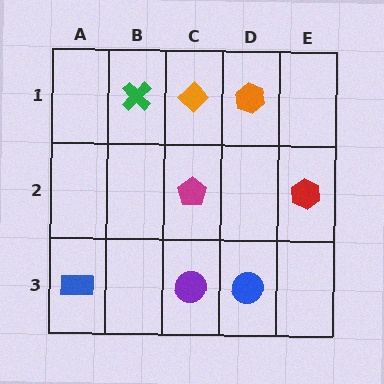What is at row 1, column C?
An orange diamond.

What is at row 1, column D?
An orange hexagon.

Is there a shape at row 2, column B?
No, that cell is empty.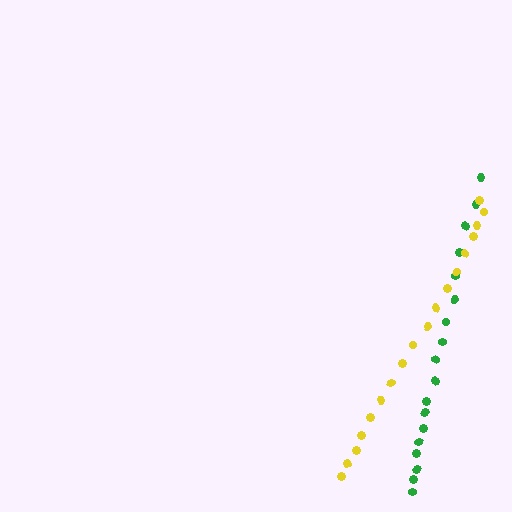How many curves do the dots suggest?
There are 2 distinct paths.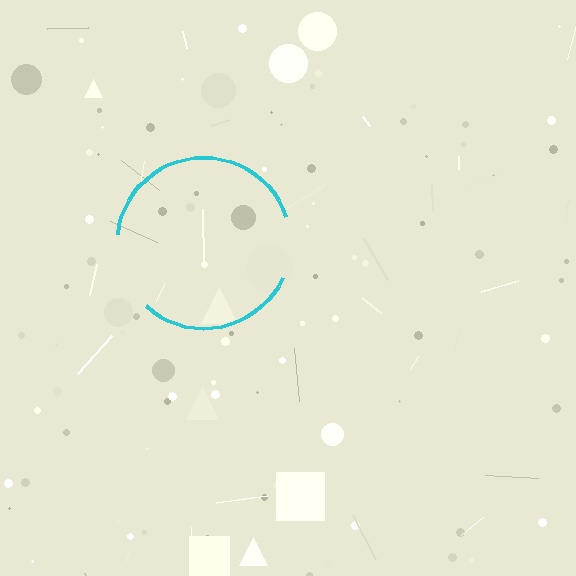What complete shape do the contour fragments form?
The contour fragments form a circle.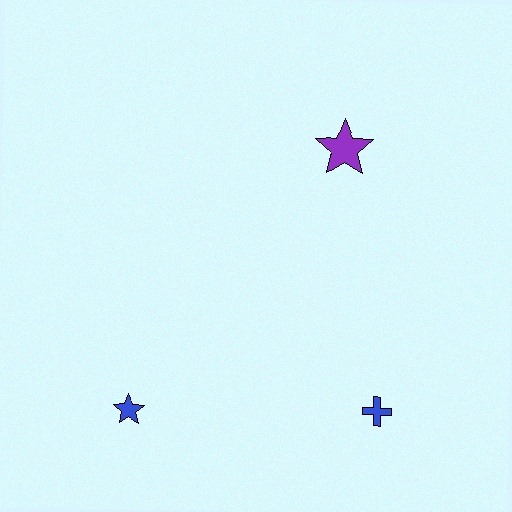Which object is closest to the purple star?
The blue cross is closest to the purple star.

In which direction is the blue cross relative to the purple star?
The blue cross is below the purple star.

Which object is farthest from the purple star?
The blue star is farthest from the purple star.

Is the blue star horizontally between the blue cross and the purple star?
No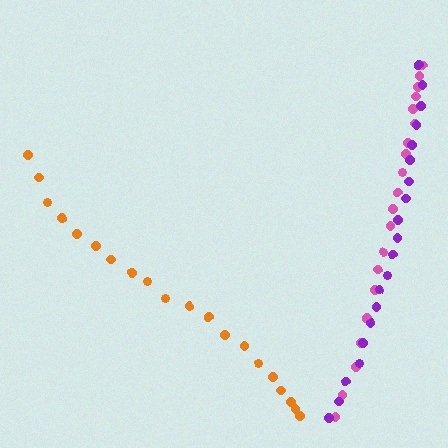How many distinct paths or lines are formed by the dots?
There are 3 distinct paths.